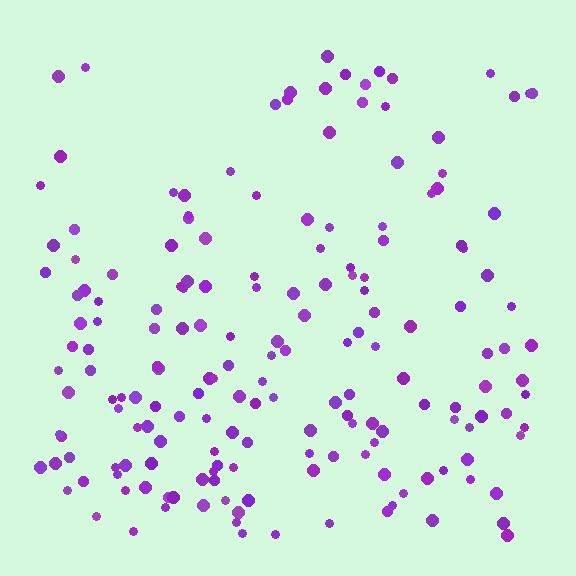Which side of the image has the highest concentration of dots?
The bottom.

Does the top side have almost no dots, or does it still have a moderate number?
Still a moderate number, just noticeably fewer than the bottom.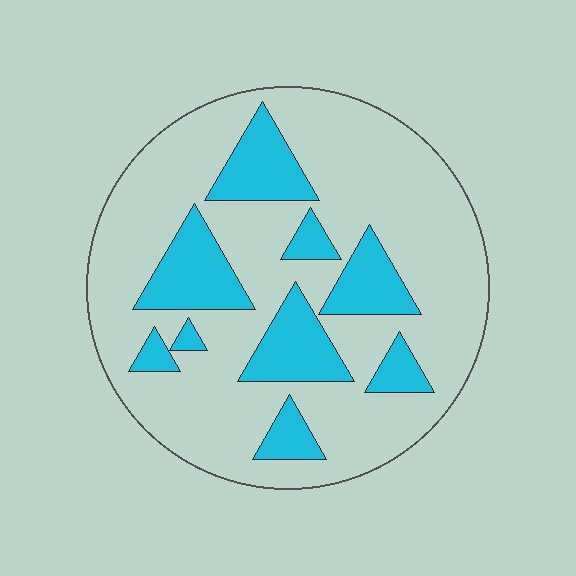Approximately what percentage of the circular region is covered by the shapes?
Approximately 25%.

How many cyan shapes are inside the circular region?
9.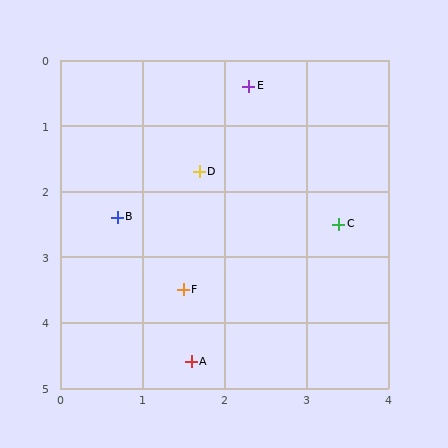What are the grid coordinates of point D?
Point D is at approximately (1.7, 1.7).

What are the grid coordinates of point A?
Point A is at approximately (1.6, 4.6).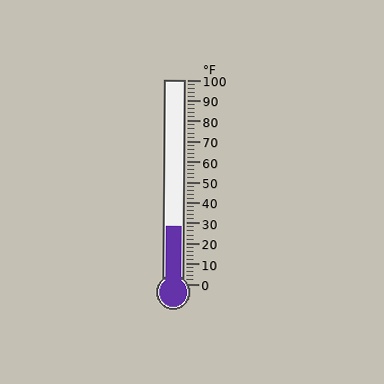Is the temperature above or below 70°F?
The temperature is below 70°F.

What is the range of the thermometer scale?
The thermometer scale ranges from 0°F to 100°F.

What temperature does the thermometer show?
The thermometer shows approximately 28°F.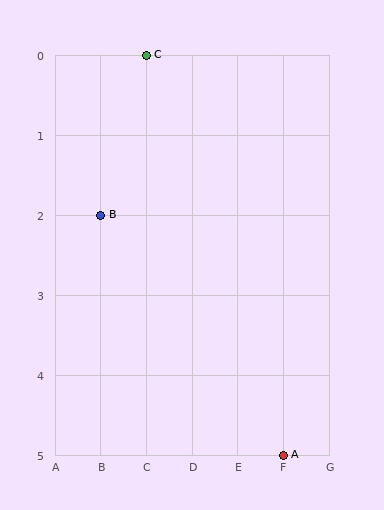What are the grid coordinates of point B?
Point B is at grid coordinates (B, 2).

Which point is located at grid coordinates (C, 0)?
Point C is at (C, 0).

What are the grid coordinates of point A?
Point A is at grid coordinates (F, 5).